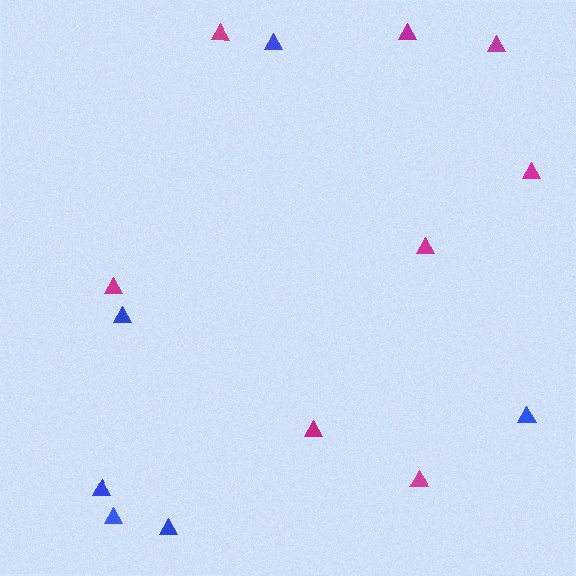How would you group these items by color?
There are 2 groups: one group of magenta triangles (8) and one group of blue triangles (6).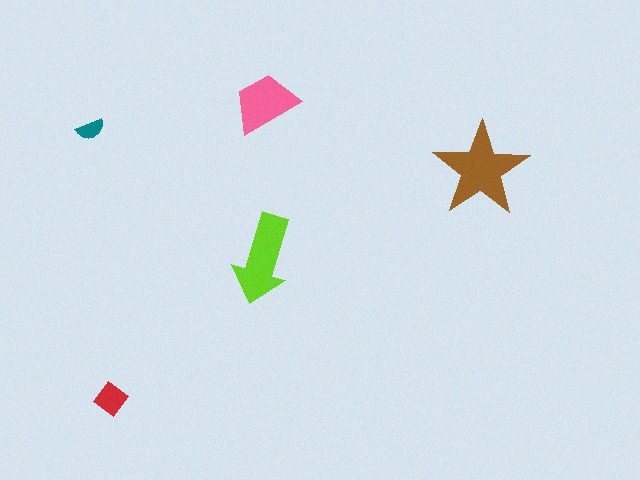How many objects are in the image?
There are 5 objects in the image.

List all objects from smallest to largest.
The teal semicircle, the red diamond, the pink trapezoid, the lime arrow, the brown star.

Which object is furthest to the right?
The brown star is rightmost.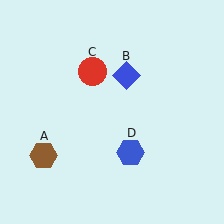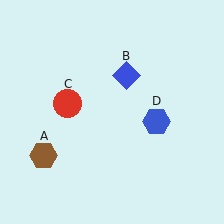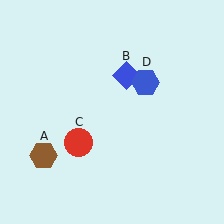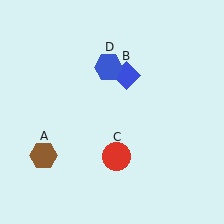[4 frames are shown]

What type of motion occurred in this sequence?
The red circle (object C), blue hexagon (object D) rotated counterclockwise around the center of the scene.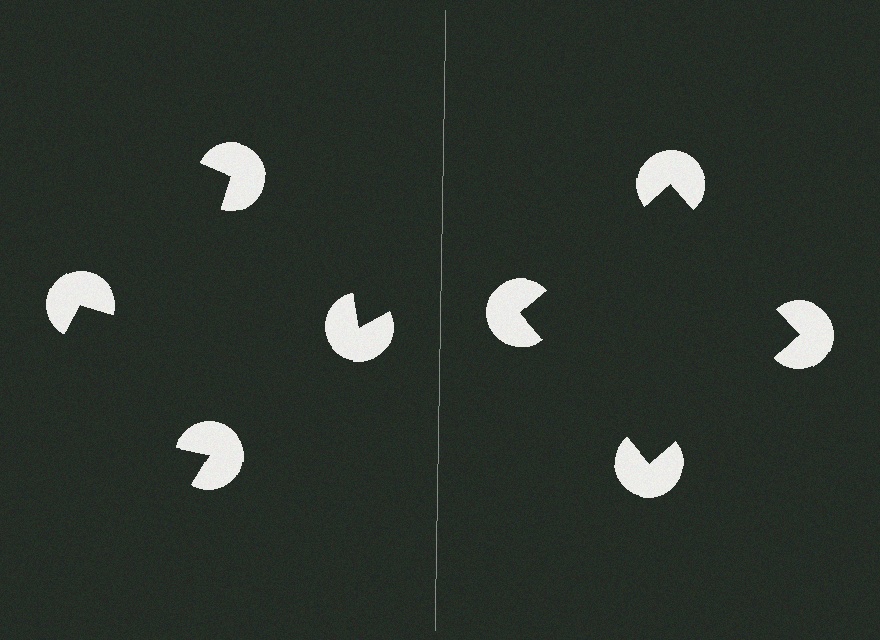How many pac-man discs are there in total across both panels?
8 — 4 on each side.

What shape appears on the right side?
An illusory square.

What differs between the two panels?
The pac-man discs are positioned identically on both sides; only the wedge orientations differ. On the right they align to a square; on the left they are misaligned.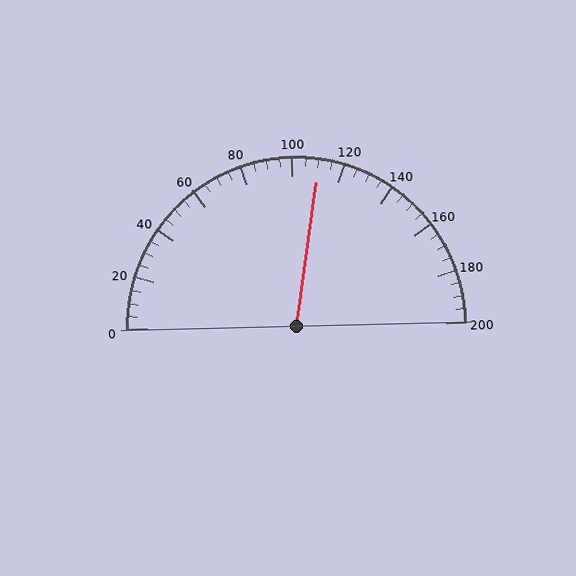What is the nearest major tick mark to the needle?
The nearest major tick mark is 120.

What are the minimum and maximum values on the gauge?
The gauge ranges from 0 to 200.